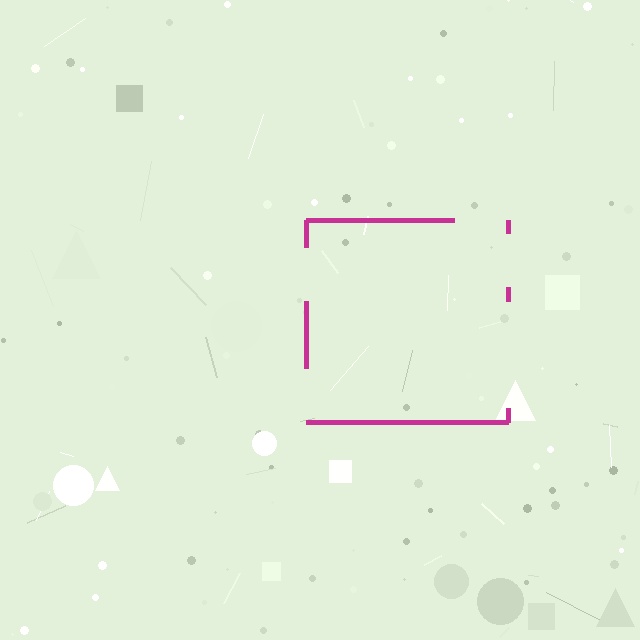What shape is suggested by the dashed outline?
The dashed outline suggests a square.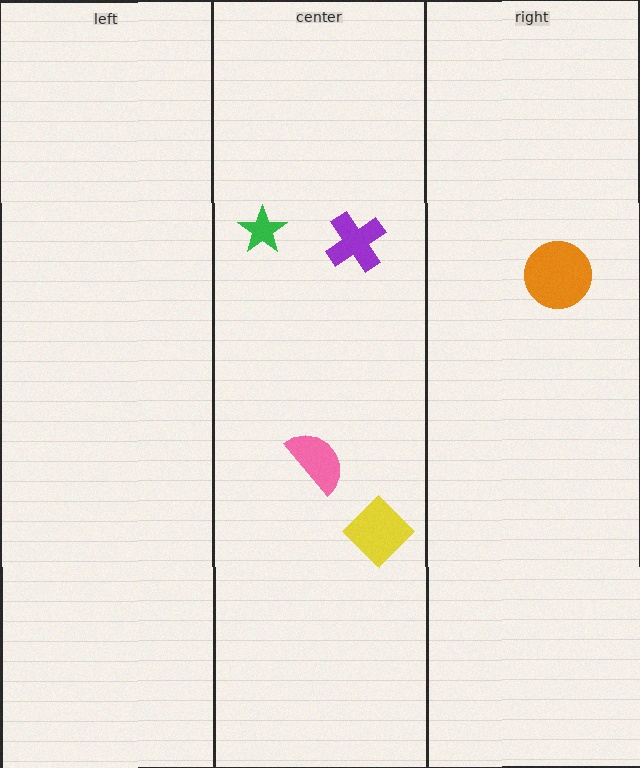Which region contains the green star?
The center region.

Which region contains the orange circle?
The right region.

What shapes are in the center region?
The green star, the pink semicircle, the yellow diamond, the purple cross.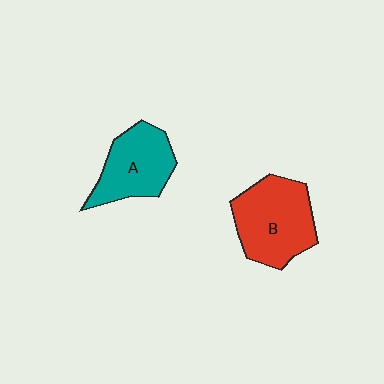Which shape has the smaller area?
Shape A (teal).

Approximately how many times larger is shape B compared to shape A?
Approximately 1.2 times.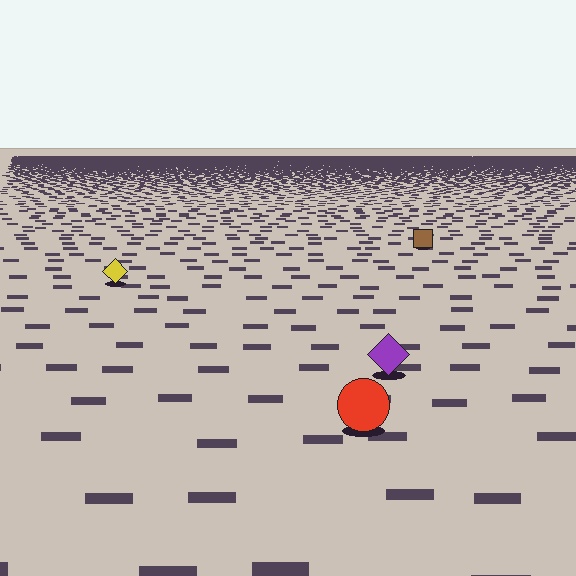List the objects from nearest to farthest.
From nearest to farthest: the red circle, the purple diamond, the yellow diamond, the brown square.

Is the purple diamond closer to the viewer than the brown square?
Yes. The purple diamond is closer — you can tell from the texture gradient: the ground texture is coarser near it.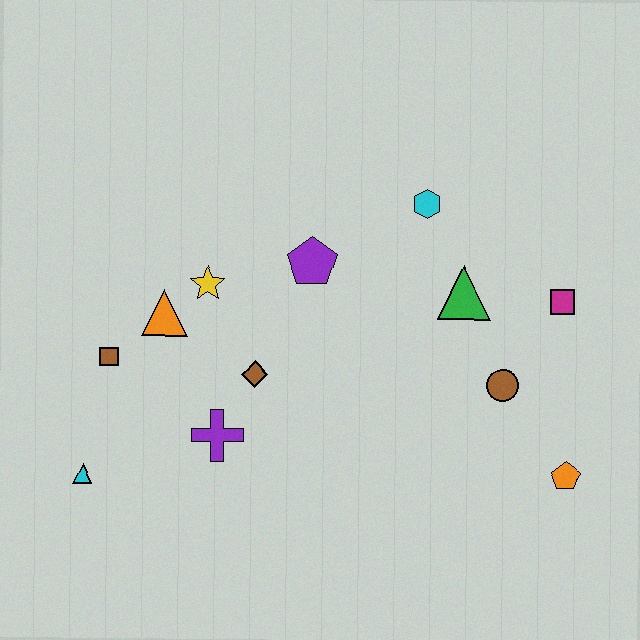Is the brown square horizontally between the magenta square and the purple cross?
No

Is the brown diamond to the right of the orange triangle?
Yes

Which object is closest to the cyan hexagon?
The green triangle is closest to the cyan hexagon.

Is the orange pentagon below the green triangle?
Yes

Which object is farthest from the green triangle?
The cyan triangle is farthest from the green triangle.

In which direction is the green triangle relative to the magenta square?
The green triangle is to the left of the magenta square.